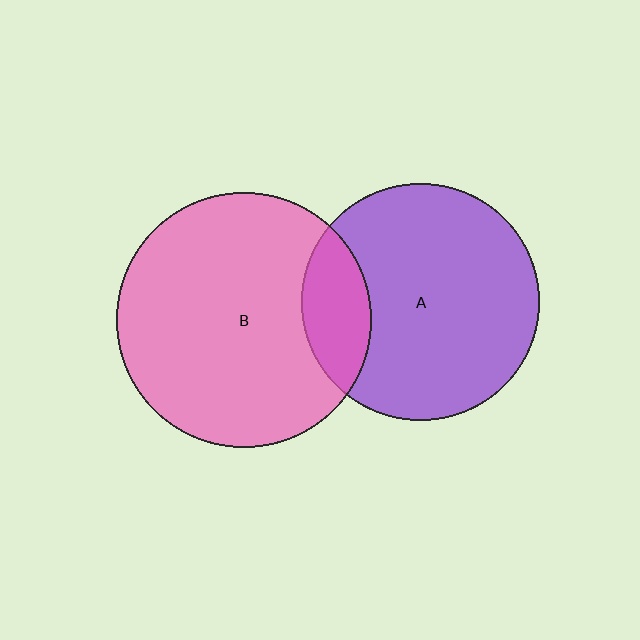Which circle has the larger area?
Circle B (pink).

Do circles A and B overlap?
Yes.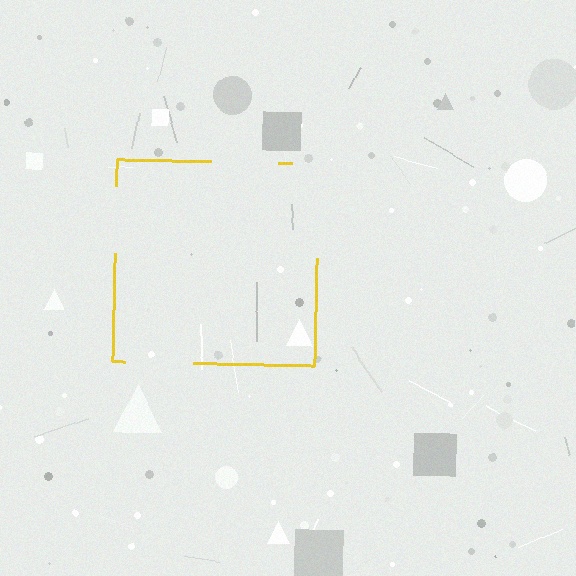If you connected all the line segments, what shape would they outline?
They would outline a square.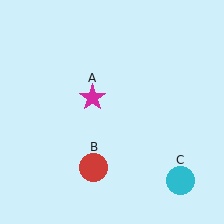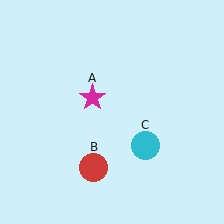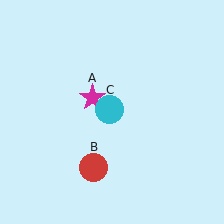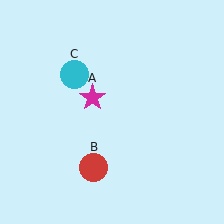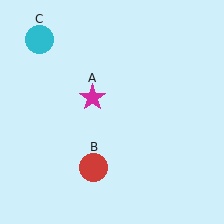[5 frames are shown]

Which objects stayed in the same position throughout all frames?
Magenta star (object A) and red circle (object B) remained stationary.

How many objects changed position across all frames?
1 object changed position: cyan circle (object C).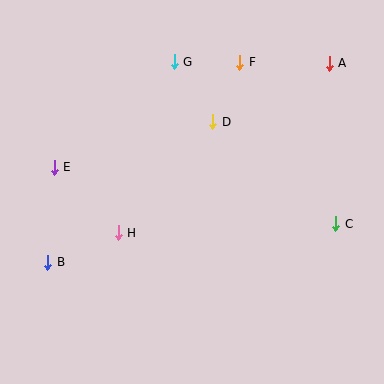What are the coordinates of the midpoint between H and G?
The midpoint between H and G is at (146, 147).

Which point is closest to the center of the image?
Point D at (213, 122) is closest to the center.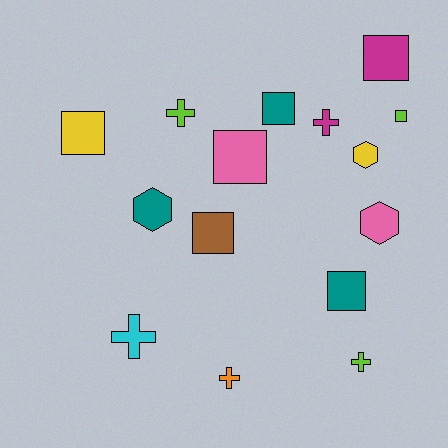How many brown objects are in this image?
There is 1 brown object.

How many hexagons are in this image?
There are 3 hexagons.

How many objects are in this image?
There are 15 objects.